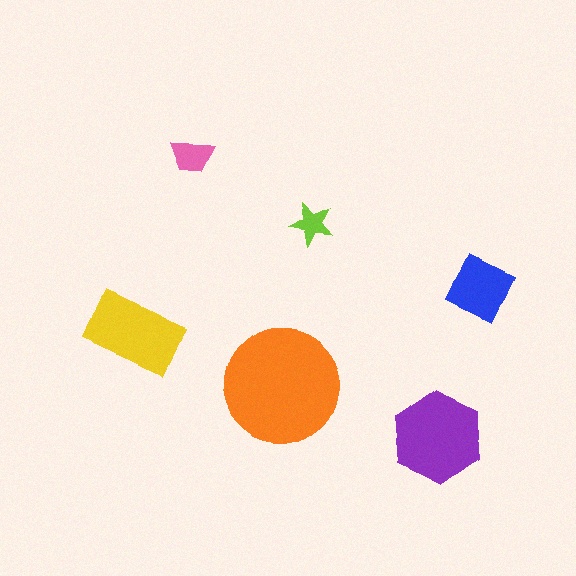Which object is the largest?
The orange circle.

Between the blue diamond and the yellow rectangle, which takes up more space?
The yellow rectangle.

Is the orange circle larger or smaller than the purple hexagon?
Larger.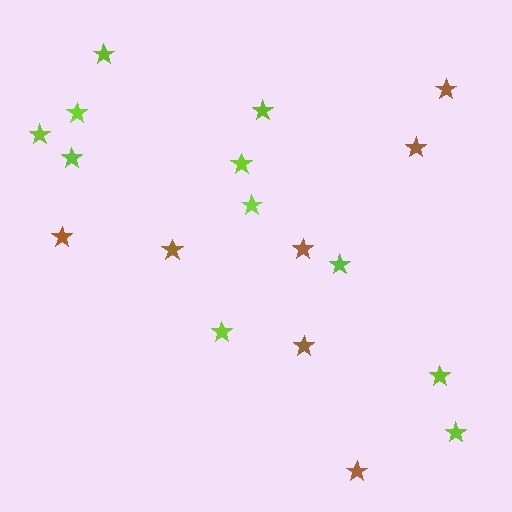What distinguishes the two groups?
There are 2 groups: one group of brown stars (7) and one group of lime stars (11).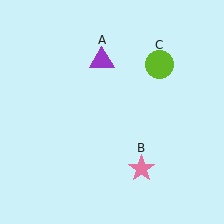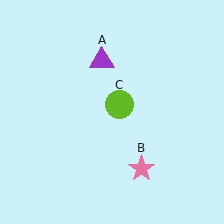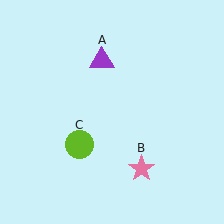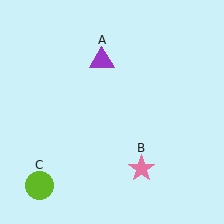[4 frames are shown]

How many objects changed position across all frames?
1 object changed position: lime circle (object C).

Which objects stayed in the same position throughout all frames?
Purple triangle (object A) and pink star (object B) remained stationary.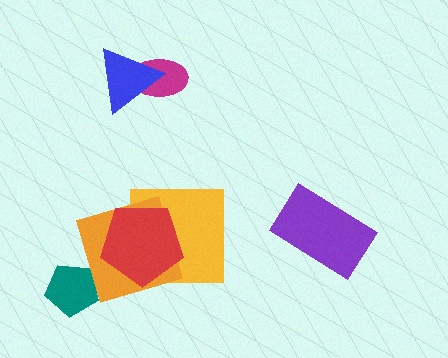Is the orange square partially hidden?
Yes, it is partially covered by another shape.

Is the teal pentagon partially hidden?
No, no other shape covers it.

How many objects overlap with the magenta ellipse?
1 object overlaps with the magenta ellipse.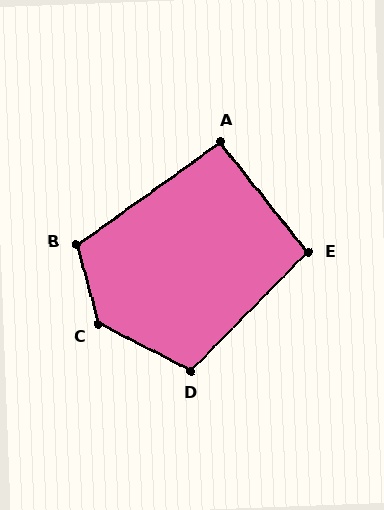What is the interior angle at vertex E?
Approximately 97 degrees (obtuse).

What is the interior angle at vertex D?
Approximately 107 degrees (obtuse).